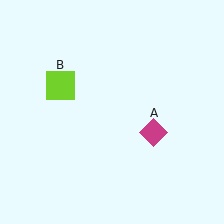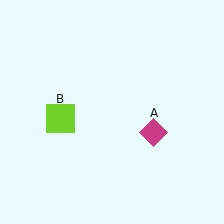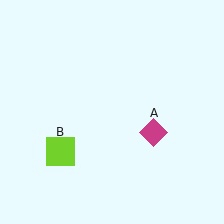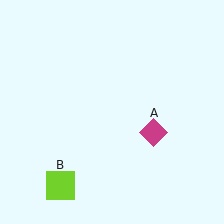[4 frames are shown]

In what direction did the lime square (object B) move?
The lime square (object B) moved down.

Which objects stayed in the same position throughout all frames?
Magenta diamond (object A) remained stationary.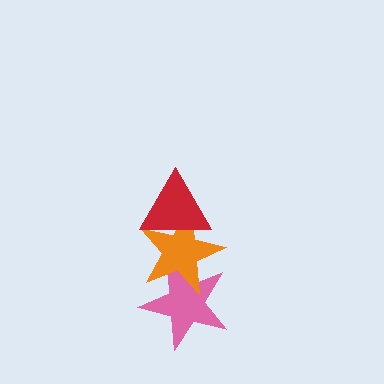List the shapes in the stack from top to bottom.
From top to bottom: the red triangle, the orange star, the pink star.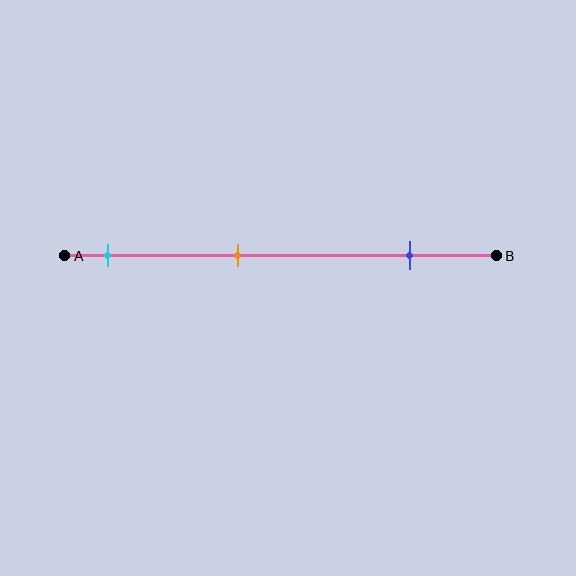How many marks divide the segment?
There are 3 marks dividing the segment.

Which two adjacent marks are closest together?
The cyan and orange marks are the closest adjacent pair.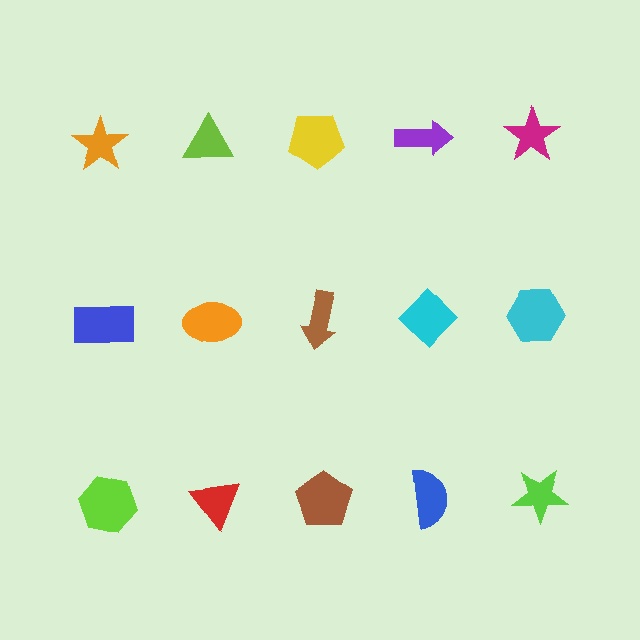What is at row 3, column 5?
A lime star.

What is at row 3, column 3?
A brown pentagon.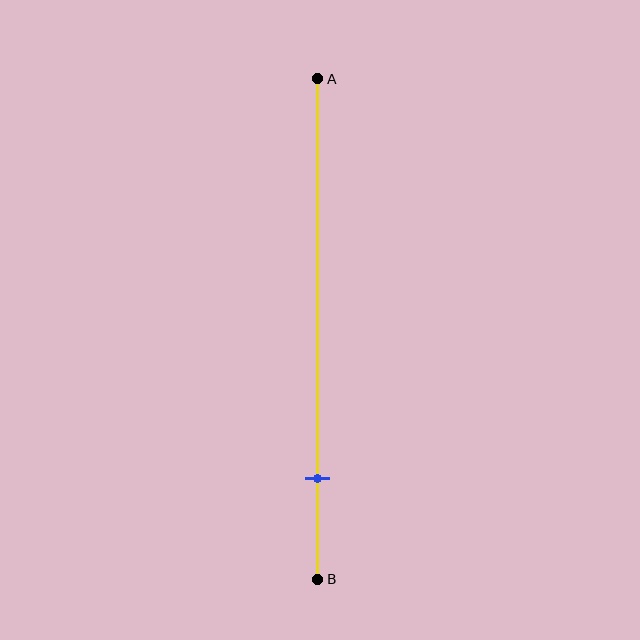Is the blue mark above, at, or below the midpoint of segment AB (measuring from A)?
The blue mark is below the midpoint of segment AB.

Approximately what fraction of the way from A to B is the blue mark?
The blue mark is approximately 80% of the way from A to B.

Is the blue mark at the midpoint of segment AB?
No, the mark is at about 80% from A, not at the 50% midpoint.